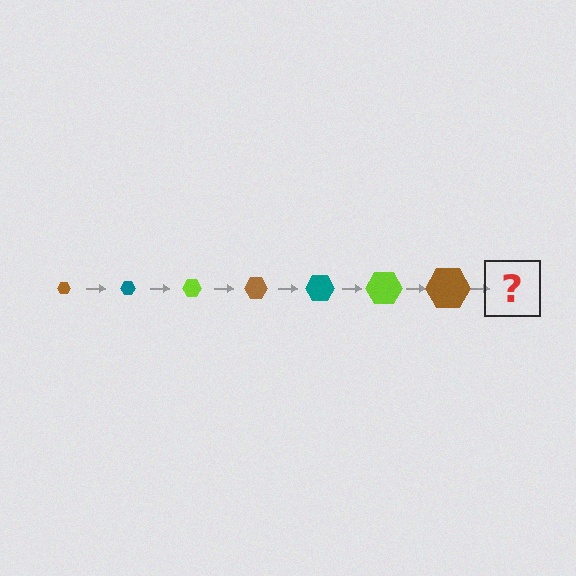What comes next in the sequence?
The next element should be a teal hexagon, larger than the previous one.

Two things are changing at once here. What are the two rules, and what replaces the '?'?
The two rules are that the hexagon grows larger each step and the color cycles through brown, teal, and lime. The '?' should be a teal hexagon, larger than the previous one.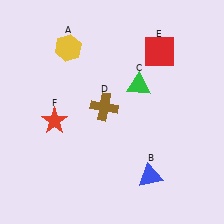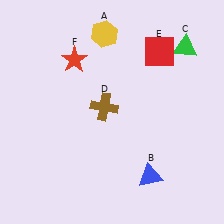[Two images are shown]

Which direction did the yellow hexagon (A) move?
The yellow hexagon (A) moved right.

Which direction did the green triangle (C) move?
The green triangle (C) moved right.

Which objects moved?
The objects that moved are: the yellow hexagon (A), the green triangle (C), the red star (F).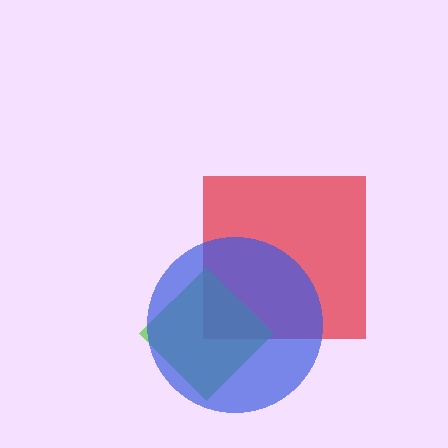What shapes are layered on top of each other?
The layered shapes are: a red square, a lime diamond, a blue circle.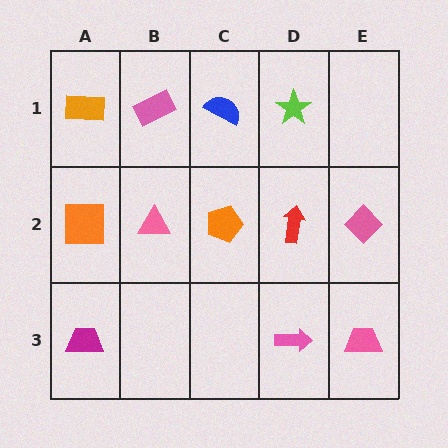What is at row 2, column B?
A pink triangle.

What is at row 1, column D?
A lime star.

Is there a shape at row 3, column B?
No, that cell is empty.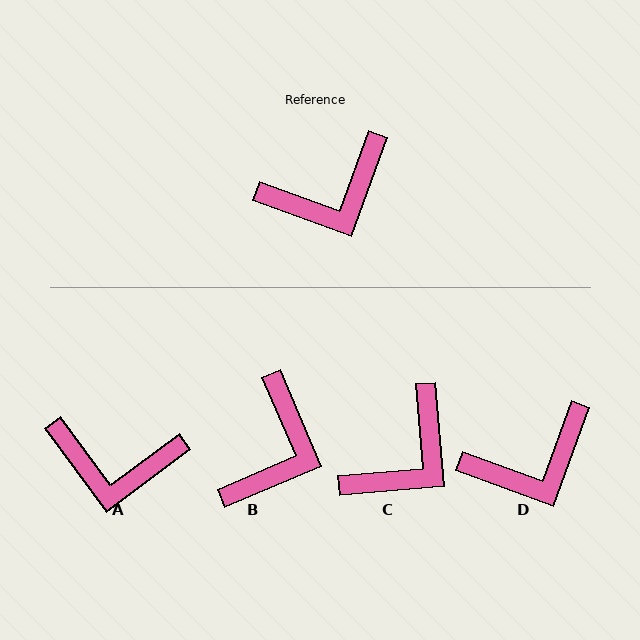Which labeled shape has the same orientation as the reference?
D.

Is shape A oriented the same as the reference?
No, it is off by about 33 degrees.